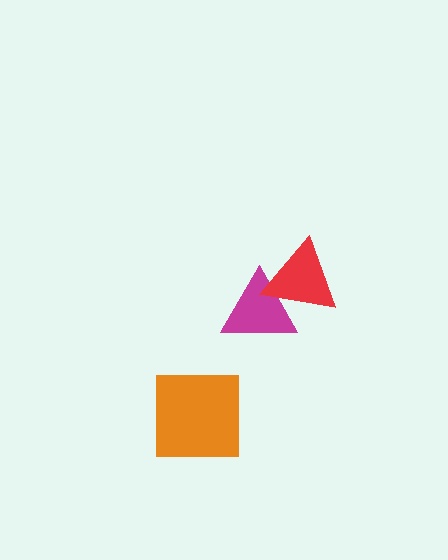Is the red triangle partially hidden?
No, no other shape covers it.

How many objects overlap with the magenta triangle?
1 object overlaps with the magenta triangle.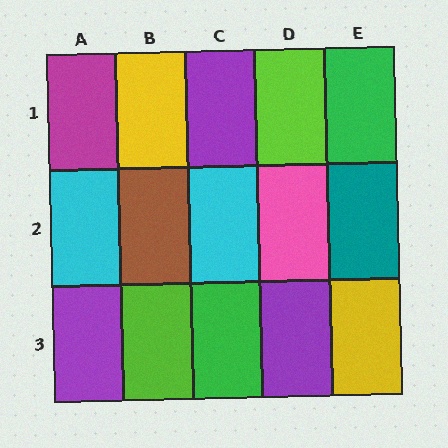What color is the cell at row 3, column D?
Purple.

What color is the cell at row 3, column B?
Lime.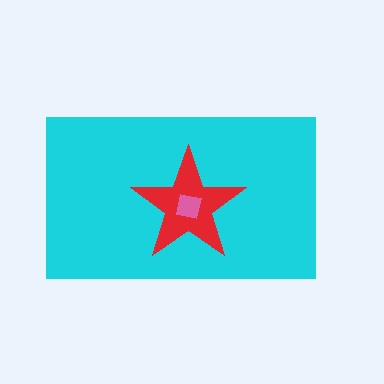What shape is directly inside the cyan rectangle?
The red star.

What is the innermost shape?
The pink square.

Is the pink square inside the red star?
Yes.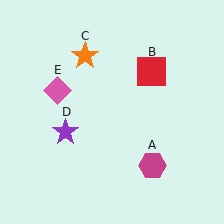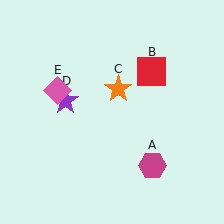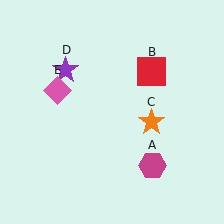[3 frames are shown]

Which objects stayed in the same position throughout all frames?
Magenta hexagon (object A) and red square (object B) and pink diamond (object E) remained stationary.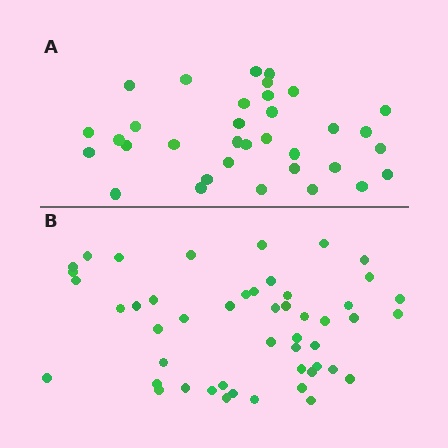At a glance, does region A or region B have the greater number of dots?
Region B (the bottom region) has more dots.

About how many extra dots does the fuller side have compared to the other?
Region B has approximately 15 more dots than region A.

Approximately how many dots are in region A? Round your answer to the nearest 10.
About 30 dots. (The exact count is 34, which rounds to 30.)